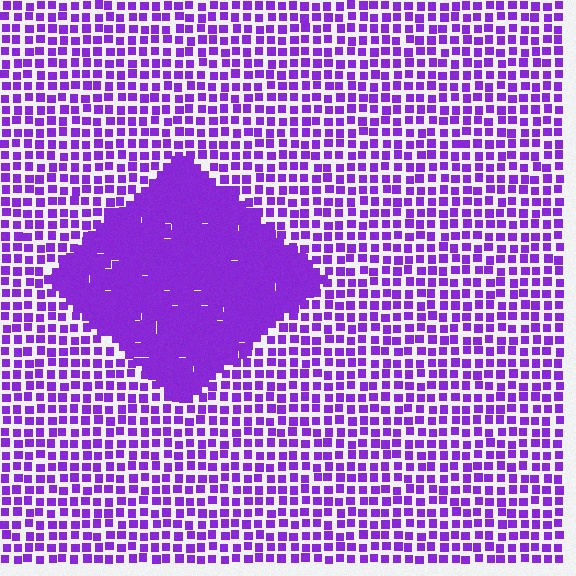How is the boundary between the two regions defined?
The boundary is defined by a change in element density (approximately 2.4x ratio). All elements are the same color, size, and shape.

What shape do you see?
I see a diamond.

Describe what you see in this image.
The image contains small purple elements arranged at two different densities. A diamond-shaped region is visible where the elements are more densely packed than the surrounding area.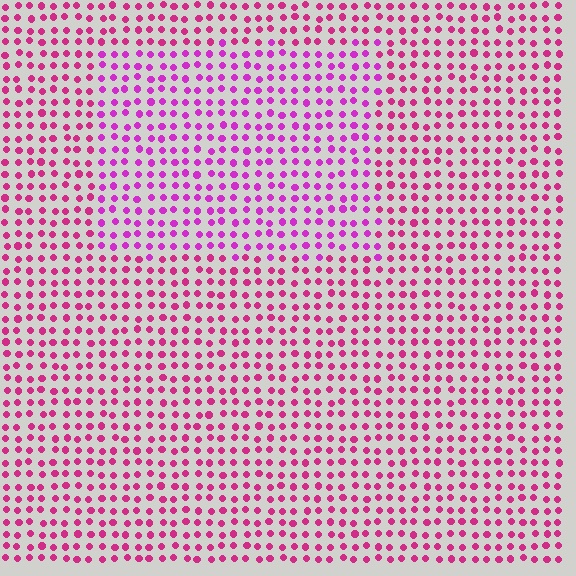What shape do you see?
I see a rectangle.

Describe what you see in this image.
The image is filled with small magenta elements in a uniform arrangement. A rectangle-shaped region is visible where the elements are tinted to a slightly different hue, forming a subtle color boundary.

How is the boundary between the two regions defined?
The boundary is defined purely by a slight shift in hue (about 25 degrees). Spacing, size, and orientation are identical on both sides.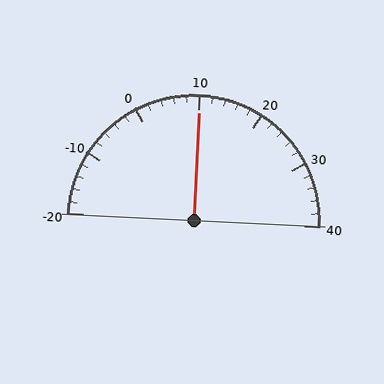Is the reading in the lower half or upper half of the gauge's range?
The reading is in the upper half of the range (-20 to 40).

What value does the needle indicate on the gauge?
The needle indicates approximately 10.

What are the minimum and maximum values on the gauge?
The gauge ranges from -20 to 40.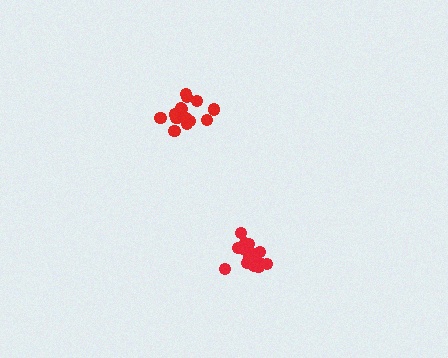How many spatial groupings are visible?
There are 2 spatial groupings.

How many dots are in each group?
Group 1: 16 dots, Group 2: 16 dots (32 total).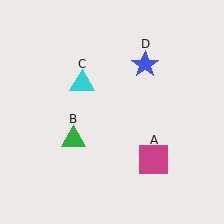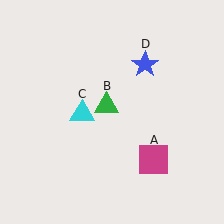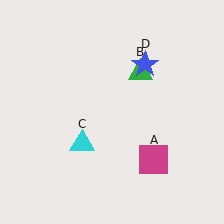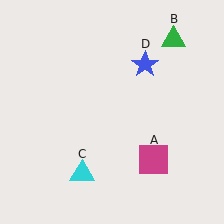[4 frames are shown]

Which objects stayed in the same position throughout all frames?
Magenta square (object A) and blue star (object D) remained stationary.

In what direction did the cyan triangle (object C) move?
The cyan triangle (object C) moved down.